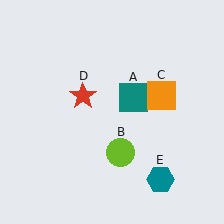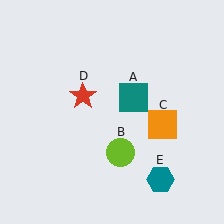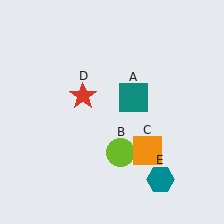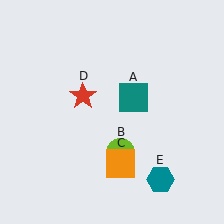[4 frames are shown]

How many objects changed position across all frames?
1 object changed position: orange square (object C).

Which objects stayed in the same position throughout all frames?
Teal square (object A) and lime circle (object B) and red star (object D) and teal hexagon (object E) remained stationary.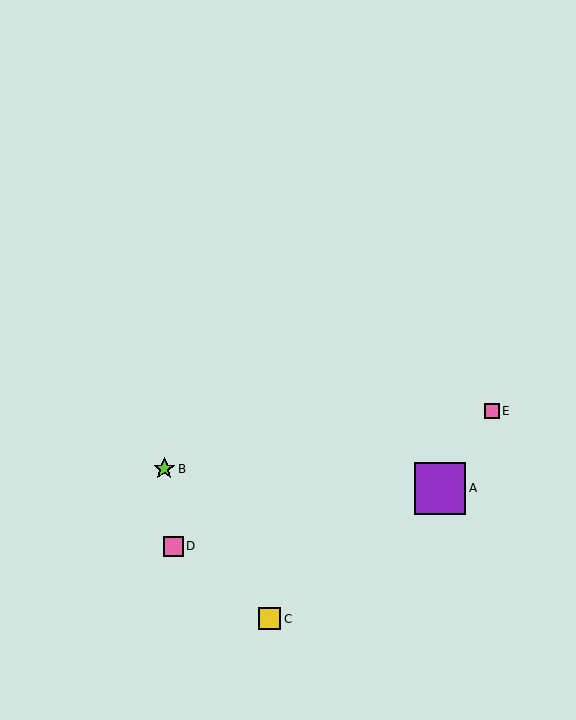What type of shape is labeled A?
Shape A is a purple square.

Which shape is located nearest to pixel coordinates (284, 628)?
The yellow square (labeled C) at (270, 619) is nearest to that location.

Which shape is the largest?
The purple square (labeled A) is the largest.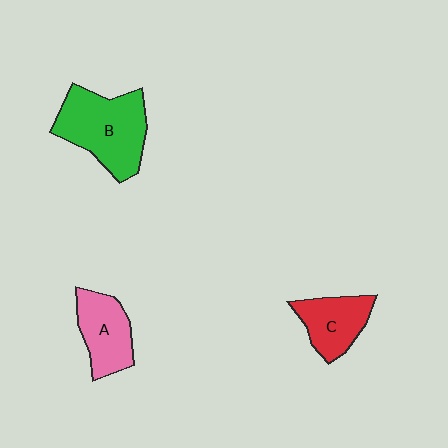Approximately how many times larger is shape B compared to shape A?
Approximately 1.6 times.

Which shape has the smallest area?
Shape C (red).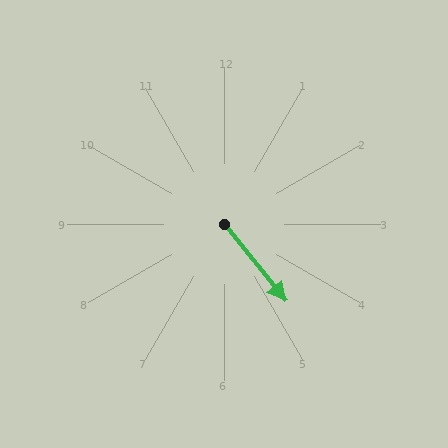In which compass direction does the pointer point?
Southeast.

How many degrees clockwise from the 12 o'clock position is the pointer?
Approximately 141 degrees.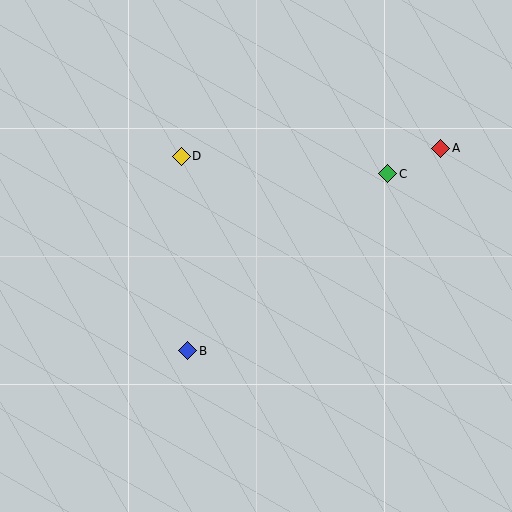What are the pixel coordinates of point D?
Point D is at (181, 156).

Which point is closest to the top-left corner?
Point D is closest to the top-left corner.